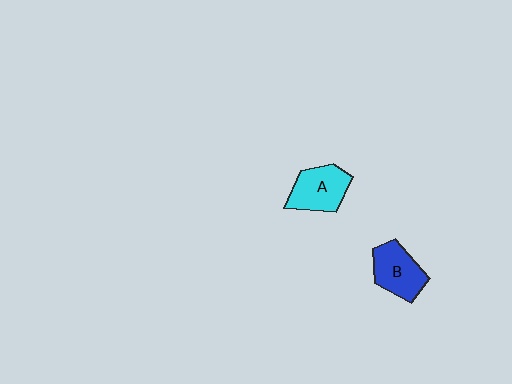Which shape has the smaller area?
Shape B (blue).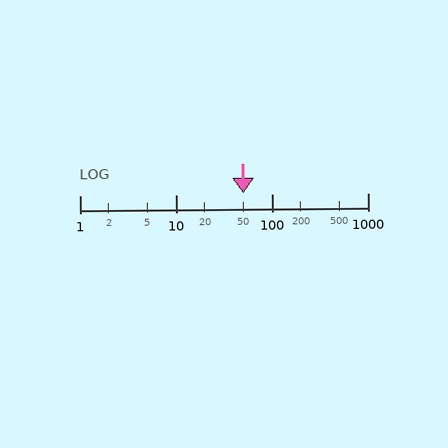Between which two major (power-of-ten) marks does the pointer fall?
The pointer is between 10 and 100.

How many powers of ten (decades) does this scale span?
The scale spans 3 decades, from 1 to 1000.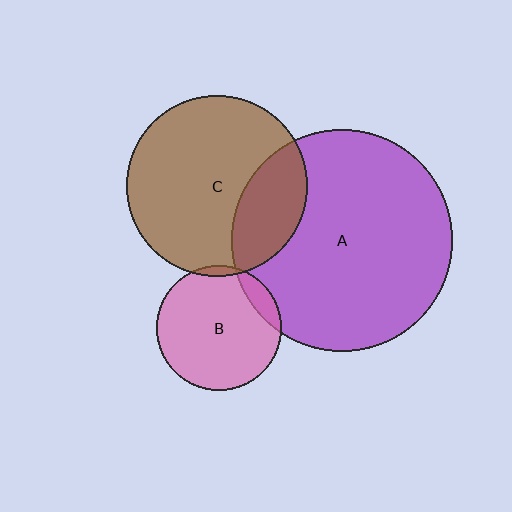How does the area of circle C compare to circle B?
Approximately 2.1 times.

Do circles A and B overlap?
Yes.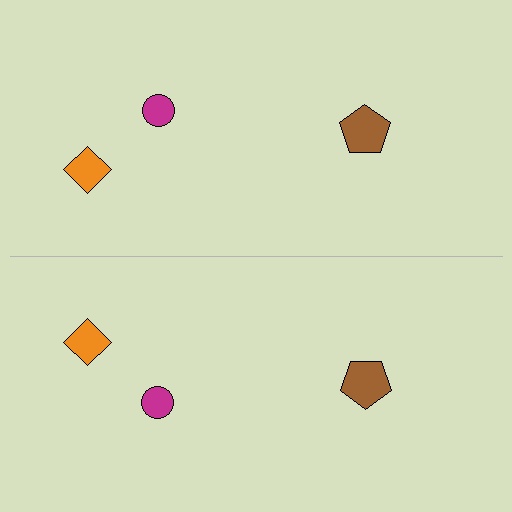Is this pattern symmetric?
Yes, this pattern has bilateral (reflection) symmetry.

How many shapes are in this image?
There are 6 shapes in this image.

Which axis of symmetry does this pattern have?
The pattern has a horizontal axis of symmetry running through the center of the image.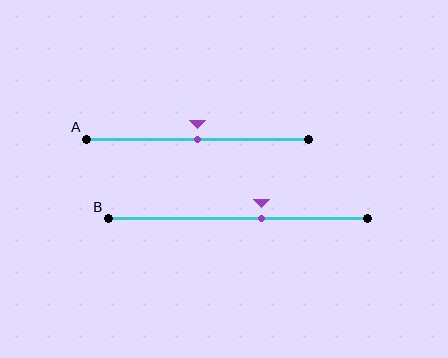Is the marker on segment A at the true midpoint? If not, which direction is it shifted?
Yes, the marker on segment A is at the true midpoint.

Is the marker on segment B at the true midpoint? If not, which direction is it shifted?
No, the marker on segment B is shifted to the right by about 9% of the segment length.